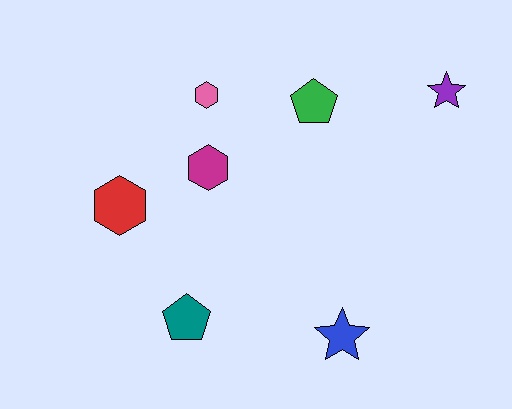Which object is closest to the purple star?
The green pentagon is closest to the purple star.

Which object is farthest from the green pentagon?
The teal pentagon is farthest from the green pentagon.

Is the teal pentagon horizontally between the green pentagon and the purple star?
No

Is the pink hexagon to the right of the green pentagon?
No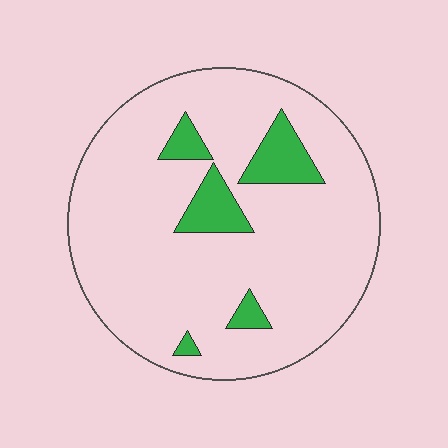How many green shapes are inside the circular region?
5.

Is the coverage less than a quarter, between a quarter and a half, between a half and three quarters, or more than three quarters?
Less than a quarter.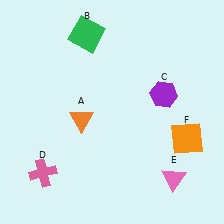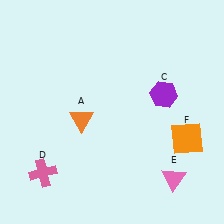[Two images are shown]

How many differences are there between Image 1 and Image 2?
There is 1 difference between the two images.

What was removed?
The green square (B) was removed in Image 2.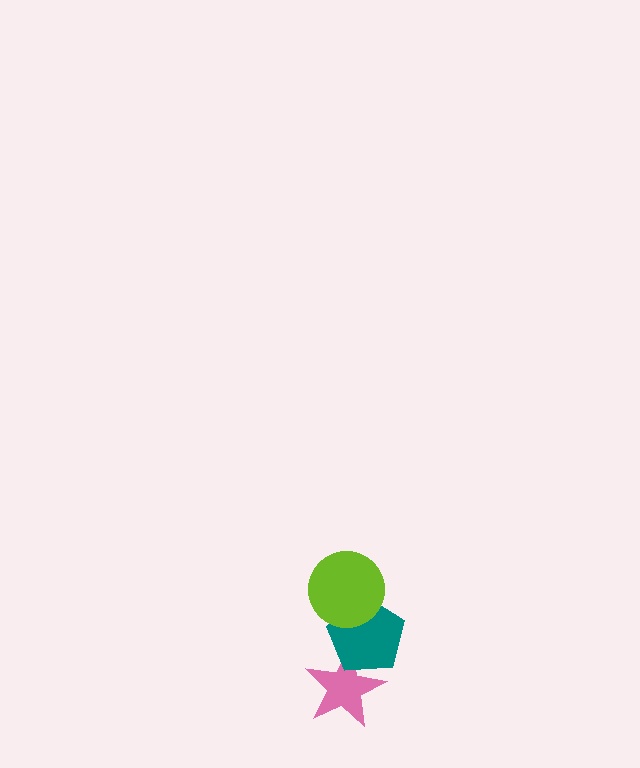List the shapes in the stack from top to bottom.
From top to bottom: the lime circle, the teal pentagon, the pink star.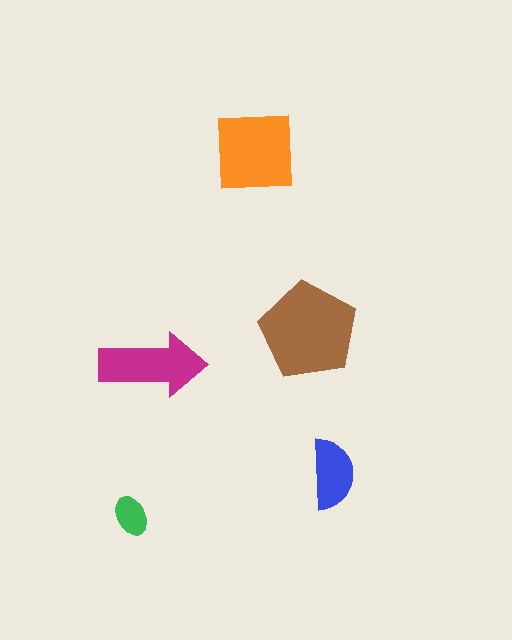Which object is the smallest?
The green ellipse.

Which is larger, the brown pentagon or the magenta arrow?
The brown pentagon.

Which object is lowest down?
The green ellipse is bottommost.